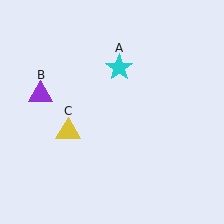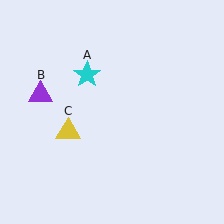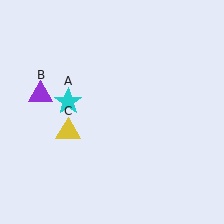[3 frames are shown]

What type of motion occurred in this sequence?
The cyan star (object A) rotated counterclockwise around the center of the scene.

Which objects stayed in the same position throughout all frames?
Purple triangle (object B) and yellow triangle (object C) remained stationary.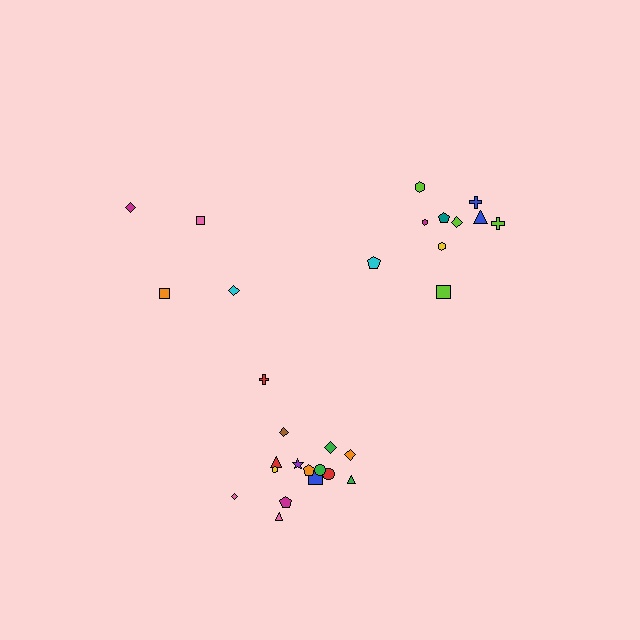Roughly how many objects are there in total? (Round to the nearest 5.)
Roughly 30 objects in total.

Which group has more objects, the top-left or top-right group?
The top-right group.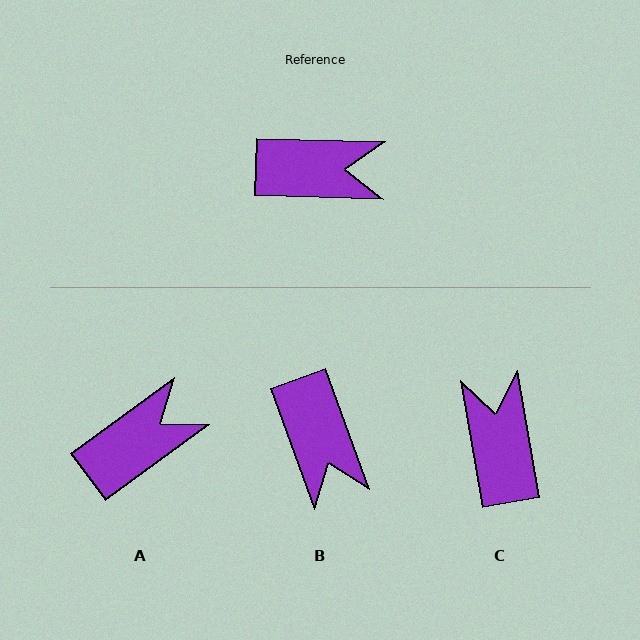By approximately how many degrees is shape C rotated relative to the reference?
Approximately 102 degrees counter-clockwise.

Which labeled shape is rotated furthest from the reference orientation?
C, about 102 degrees away.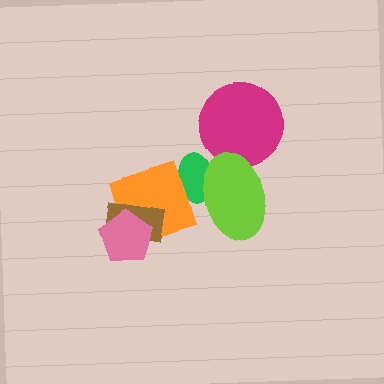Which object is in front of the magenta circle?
The lime ellipse is in front of the magenta circle.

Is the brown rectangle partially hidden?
Yes, it is partially covered by another shape.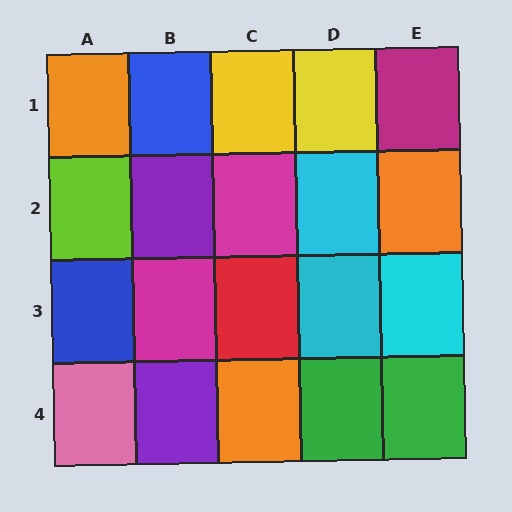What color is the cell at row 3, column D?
Cyan.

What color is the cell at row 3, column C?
Red.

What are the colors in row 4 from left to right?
Pink, purple, orange, green, green.